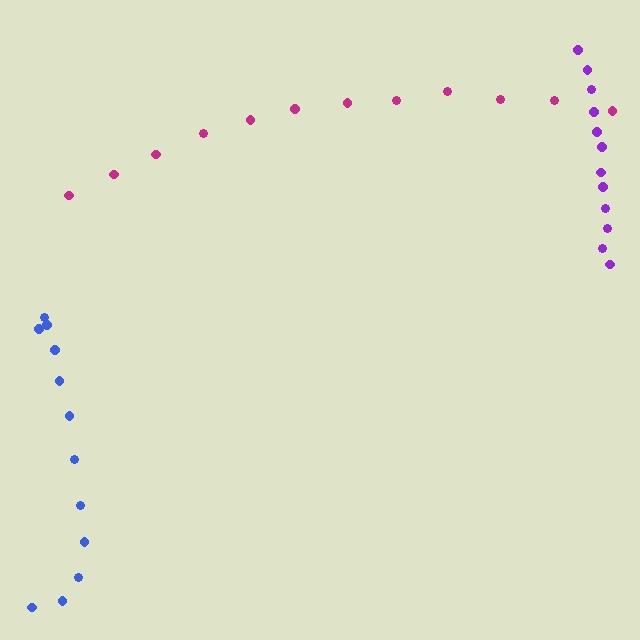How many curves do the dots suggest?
There are 3 distinct paths.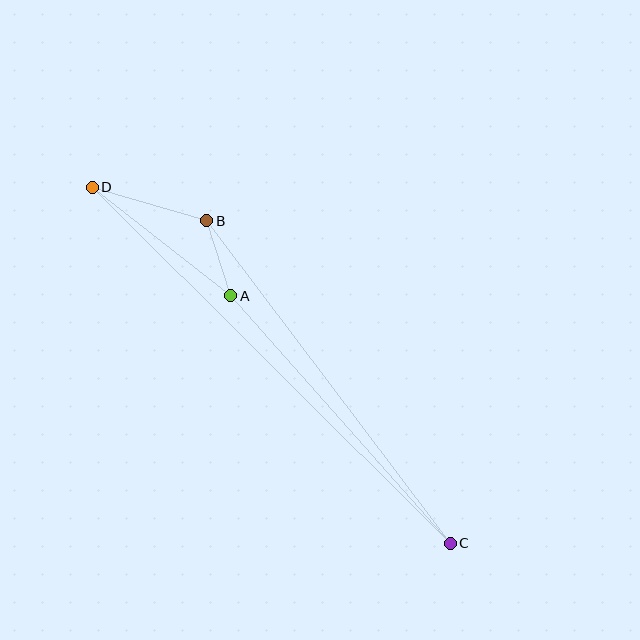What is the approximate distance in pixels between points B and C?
The distance between B and C is approximately 404 pixels.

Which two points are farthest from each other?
Points C and D are farthest from each other.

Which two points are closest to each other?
Points A and B are closest to each other.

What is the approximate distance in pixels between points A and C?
The distance between A and C is approximately 331 pixels.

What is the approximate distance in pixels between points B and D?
The distance between B and D is approximately 119 pixels.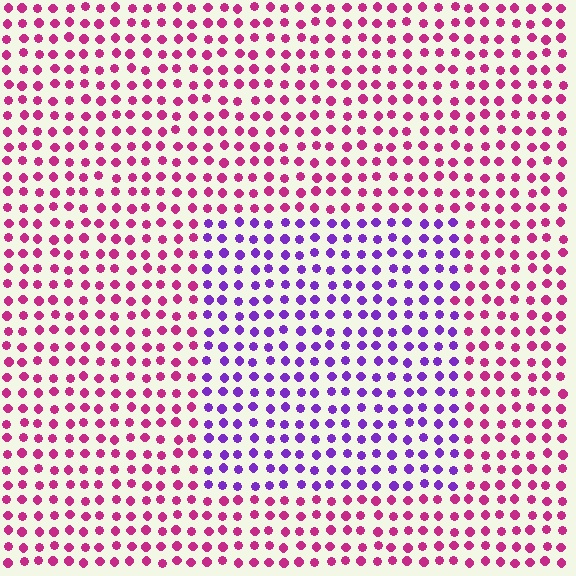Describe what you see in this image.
The image is filled with small magenta elements in a uniform arrangement. A rectangle-shaped region is visible where the elements are tinted to a slightly different hue, forming a subtle color boundary.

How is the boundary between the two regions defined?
The boundary is defined purely by a slight shift in hue (about 52 degrees). Spacing, size, and orientation are identical on both sides.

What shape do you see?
I see a rectangle.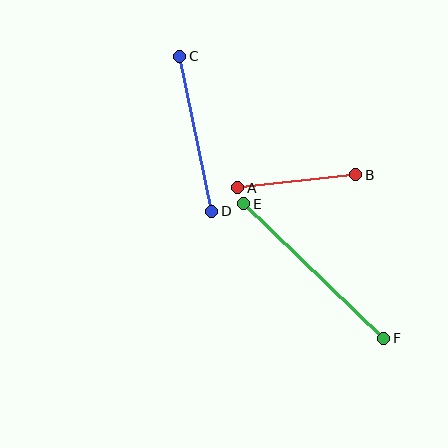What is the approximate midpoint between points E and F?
The midpoint is at approximately (314, 271) pixels.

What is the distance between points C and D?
The distance is approximately 158 pixels.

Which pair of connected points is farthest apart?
Points E and F are farthest apart.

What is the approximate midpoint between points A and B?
The midpoint is at approximately (297, 181) pixels.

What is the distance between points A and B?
The distance is approximately 119 pixels.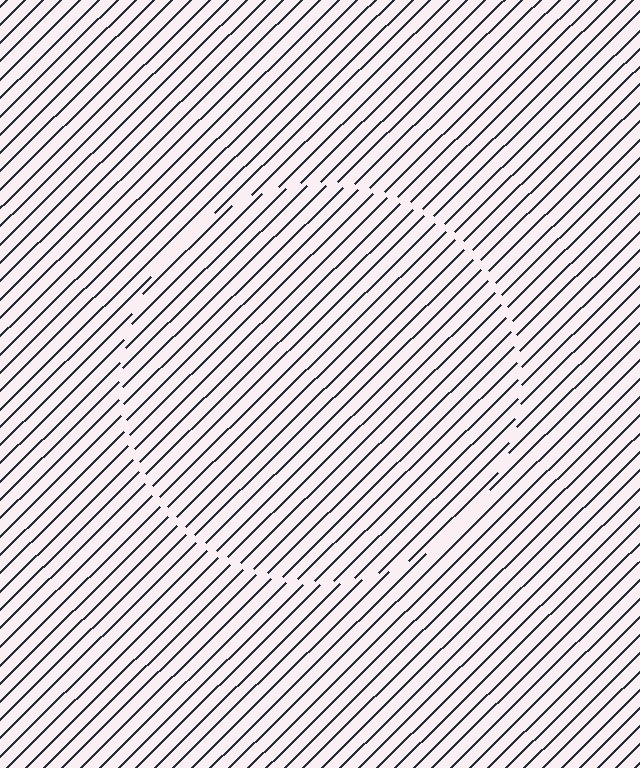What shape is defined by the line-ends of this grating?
An illusory circle. The interior of the shape contains the same grating, shifted by half a period — the contour is defined by the phase discontinuity where line-ends from the inner and outer gratings abut.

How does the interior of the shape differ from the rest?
The interior of the shape contains the same grating, shifted by half a period — the contour is defined by the phase discontinuity where line-ends from the inner and outer gratings abut.